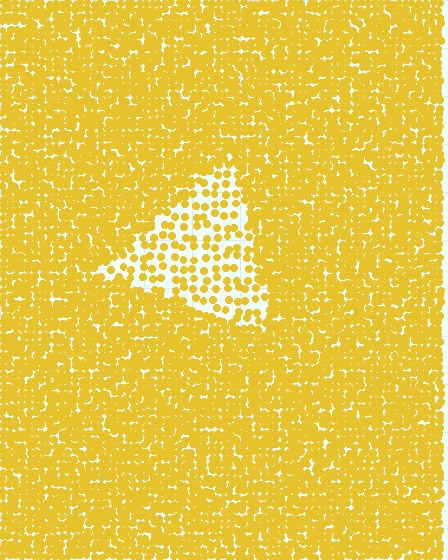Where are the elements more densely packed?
The elements are more densely packed outside the triangle boundary.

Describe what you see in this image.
The image contains small yellow elements arranged at two different densities. A triangle-shaped region is visible where the elements are less densely packed than the surrounding area.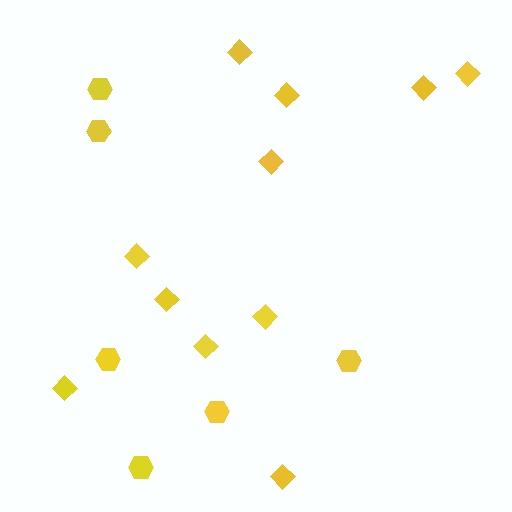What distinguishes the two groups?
There are 2 groups: one group of hexagons (6) and one group of diamonds (11).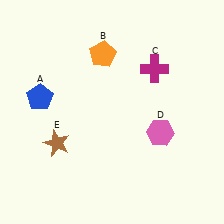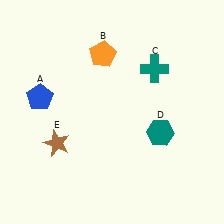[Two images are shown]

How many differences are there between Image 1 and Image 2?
There are 2 differences between the two images.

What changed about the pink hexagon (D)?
In Image 1, D is pink. In Image 2, it changed to teal.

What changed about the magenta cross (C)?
In Image 1, C is magenta. In Image 2, it changed to teal.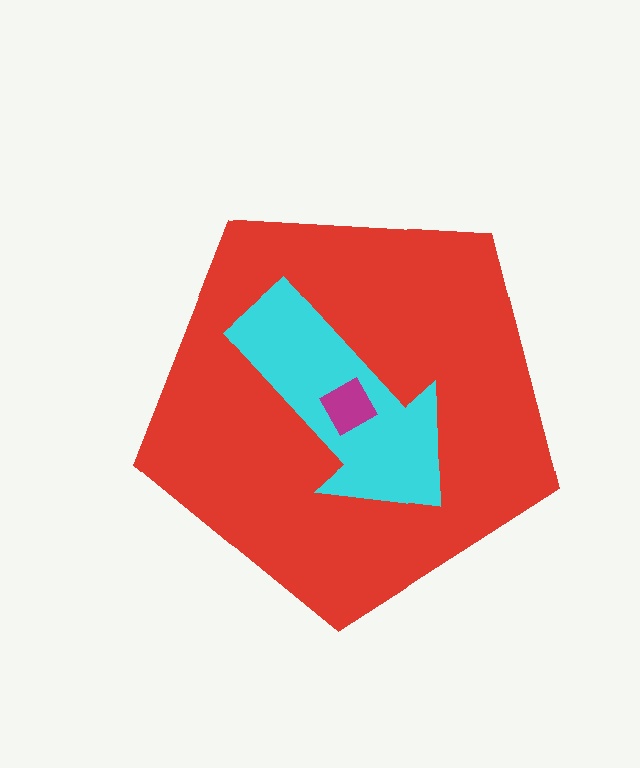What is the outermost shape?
The red pentagon.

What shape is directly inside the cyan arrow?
The magenta square.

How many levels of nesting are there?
3.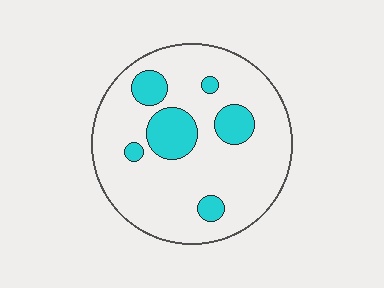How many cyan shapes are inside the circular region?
6.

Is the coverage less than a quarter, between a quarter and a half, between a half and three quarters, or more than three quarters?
Less than a quarter.